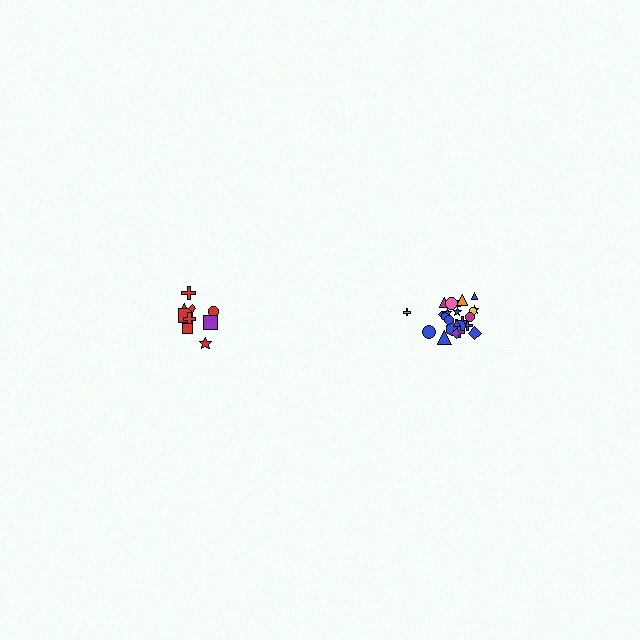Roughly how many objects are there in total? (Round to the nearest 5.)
Roughly 35 objects in total.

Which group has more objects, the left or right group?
The right group.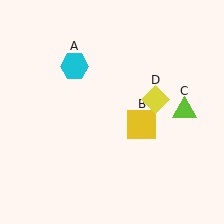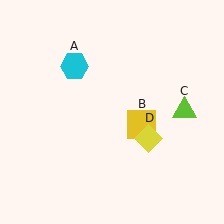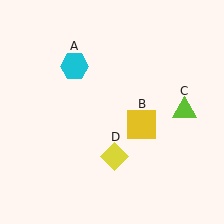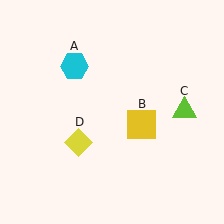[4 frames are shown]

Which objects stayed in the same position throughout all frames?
Cyan hexagon (object A) and yellow square (object B) and lime triangle (object C) remained stationary.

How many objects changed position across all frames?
1 object changed position: yellow diamond (object D).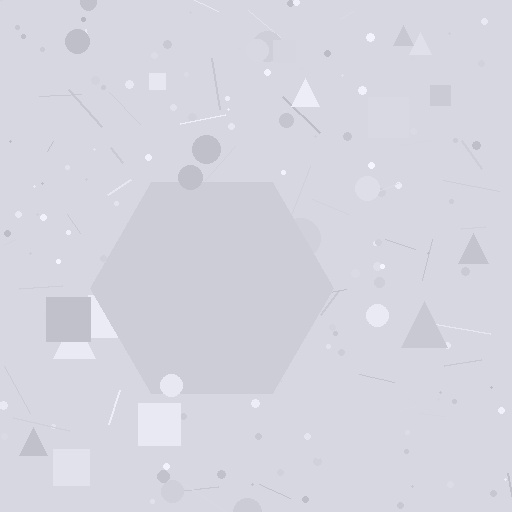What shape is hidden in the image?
A hexagon is hidden in the image.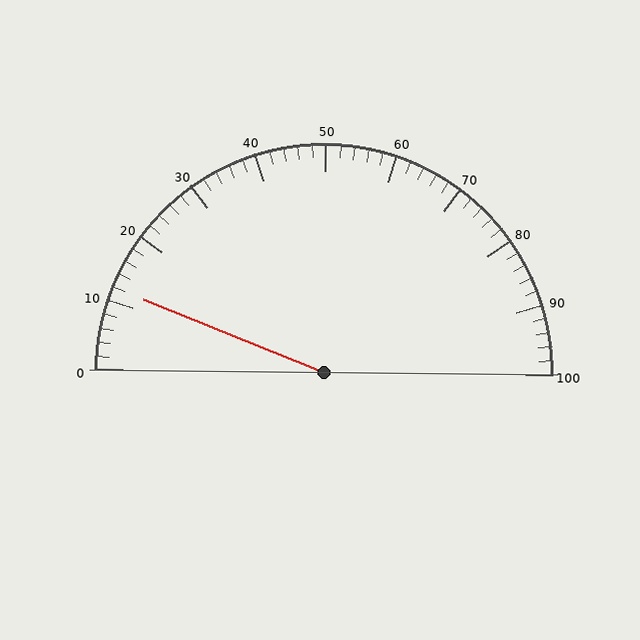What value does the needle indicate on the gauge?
The needle indicates approximately 12.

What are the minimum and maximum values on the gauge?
The gauge ranges from 0 to 100.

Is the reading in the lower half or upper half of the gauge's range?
The reading is in the lower half of the range (0 to 100).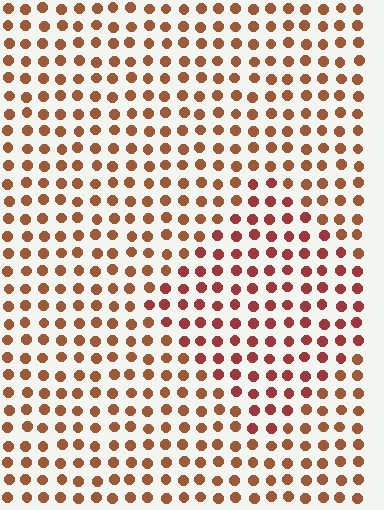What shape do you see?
I see a diamond.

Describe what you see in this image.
The image is filled with small brown elements in a uniform arrangement. A diamond-shaped region is visible where the elements are tinted to a slightly different hue, forming a subtle color boundary.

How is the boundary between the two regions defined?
The boundary is defined purely by a slight shift in hue (about 23 degrees). Spacing, size, and orientation are identical on both sides.